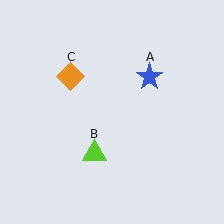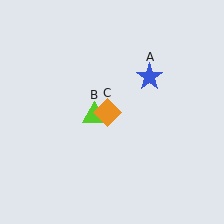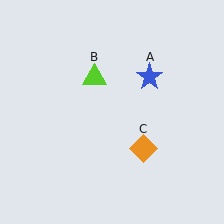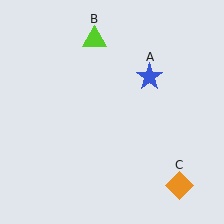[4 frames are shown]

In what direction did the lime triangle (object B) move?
The lime triangle (object B) moved up.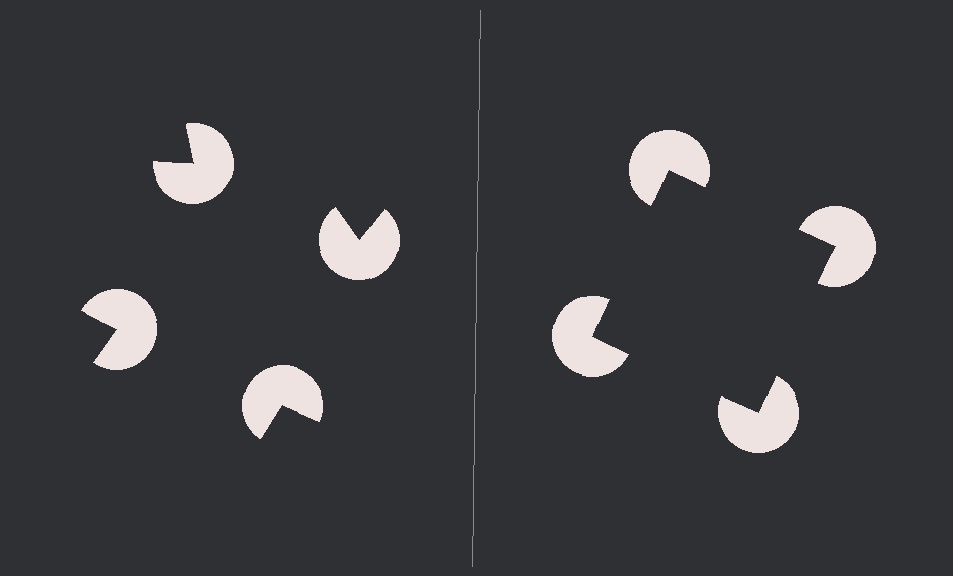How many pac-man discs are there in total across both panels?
8 — 4 on each side.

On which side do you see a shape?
An illusory square appears on the right side. On the left side the wedge cuts are rotated, so no coherent shape forms.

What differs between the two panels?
The pac-man discs are positioned identically on both sides; only the wedge orientations differ. On the right they align to a square; on the left they are misaligned.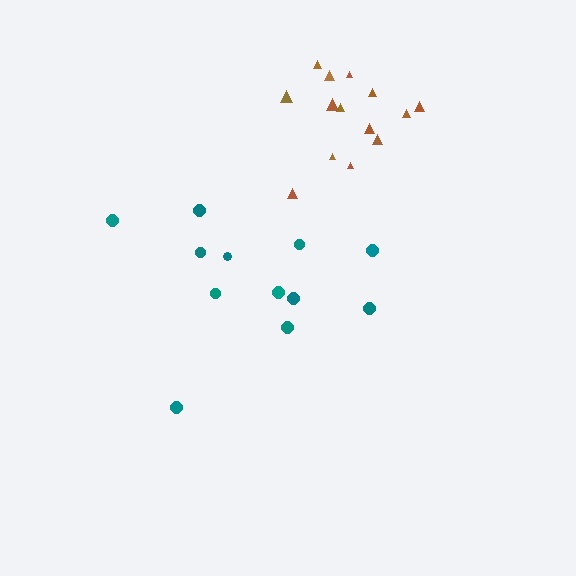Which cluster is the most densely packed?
Brown.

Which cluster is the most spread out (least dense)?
Teal.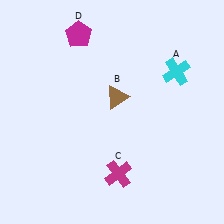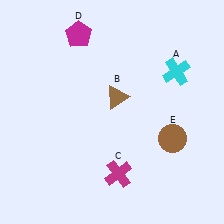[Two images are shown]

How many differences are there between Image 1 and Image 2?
There is 1 difference between the two images.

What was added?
A brown circle (E) was added in Image 2.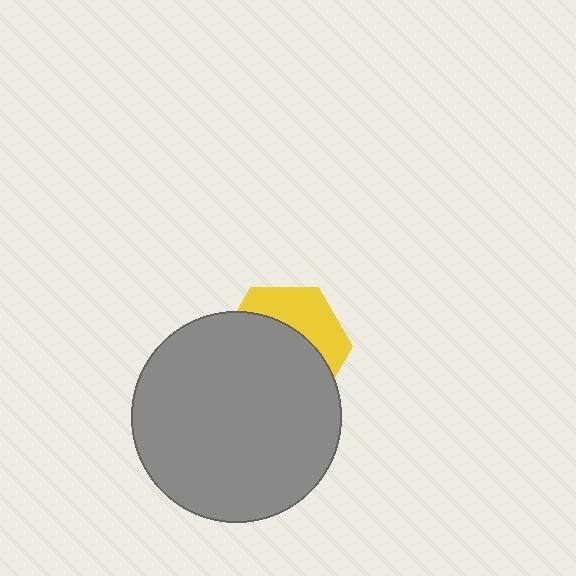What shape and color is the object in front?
The object in front is a gray circle.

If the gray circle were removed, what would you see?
You would see the complete yellow hexagon.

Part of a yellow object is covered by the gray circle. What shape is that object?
It is a hexagon.